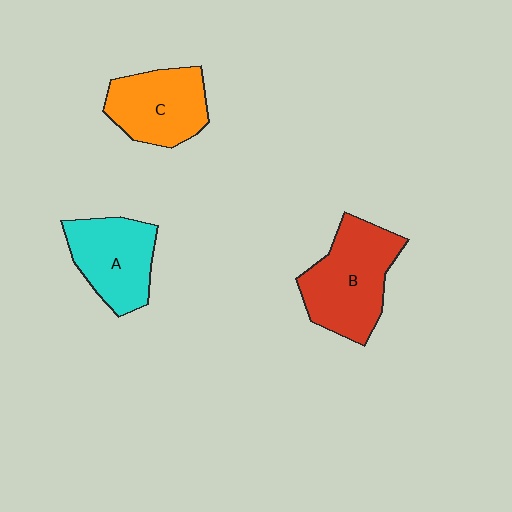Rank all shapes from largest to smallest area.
From largest to smallest: B (red), A (cyan), C (orange).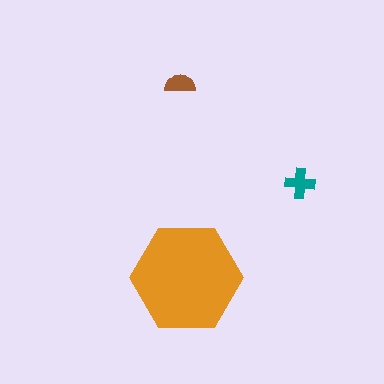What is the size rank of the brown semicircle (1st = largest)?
3rd.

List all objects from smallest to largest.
The brown semicircle, the teal cross, the orange hexagon.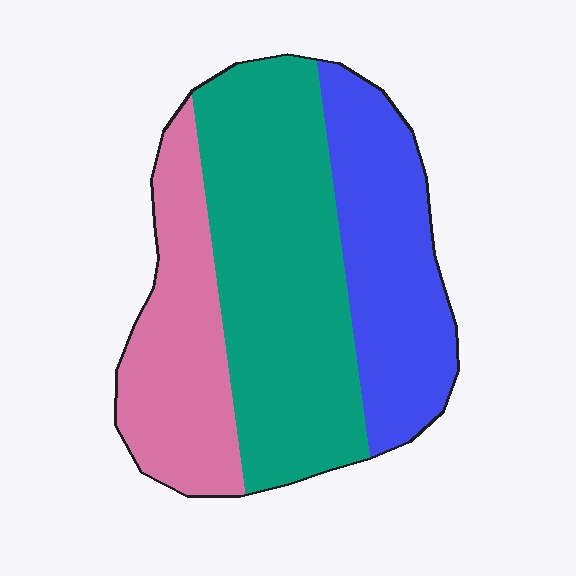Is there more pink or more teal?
Teal.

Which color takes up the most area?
Teal, at roughly 45%.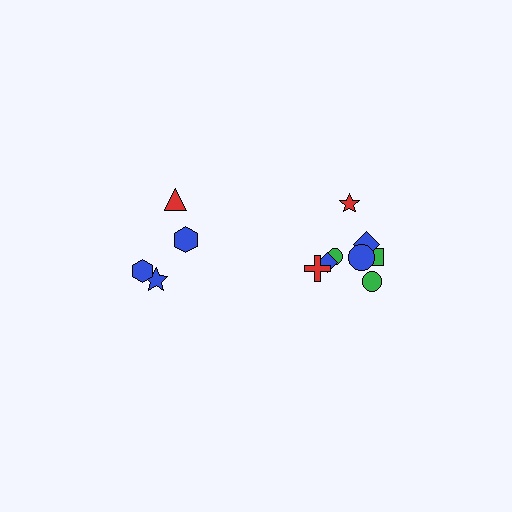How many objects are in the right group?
There are 8 objects.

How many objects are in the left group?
There are 4 objects.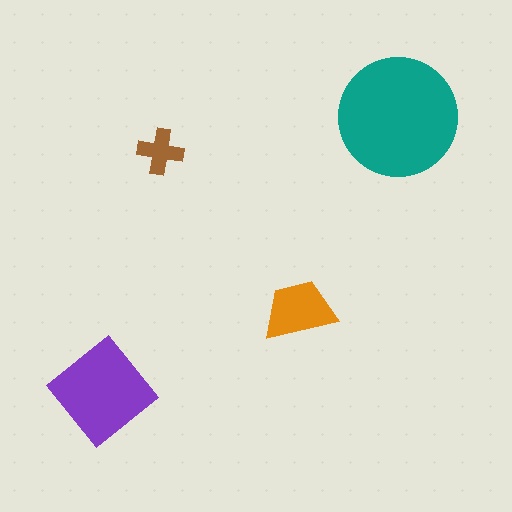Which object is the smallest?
The brown cross.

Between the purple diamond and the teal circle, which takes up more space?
The teal circle.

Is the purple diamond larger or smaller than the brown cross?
Larger.